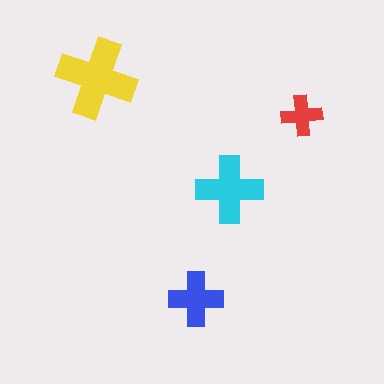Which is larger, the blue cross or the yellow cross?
The yellow one.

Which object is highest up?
The yellow cross is topmost.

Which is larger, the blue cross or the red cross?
The blue one.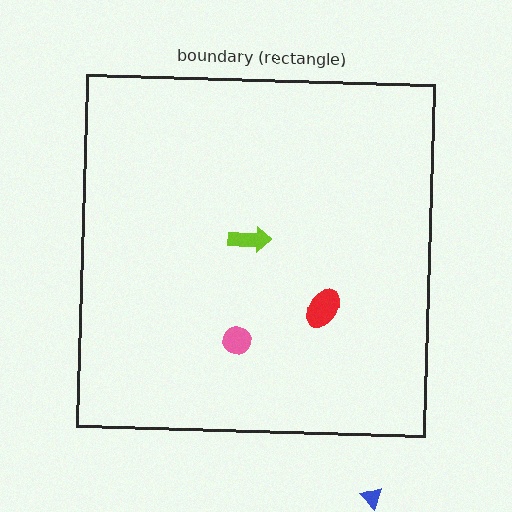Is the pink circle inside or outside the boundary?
Inside.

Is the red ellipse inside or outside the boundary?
Inside.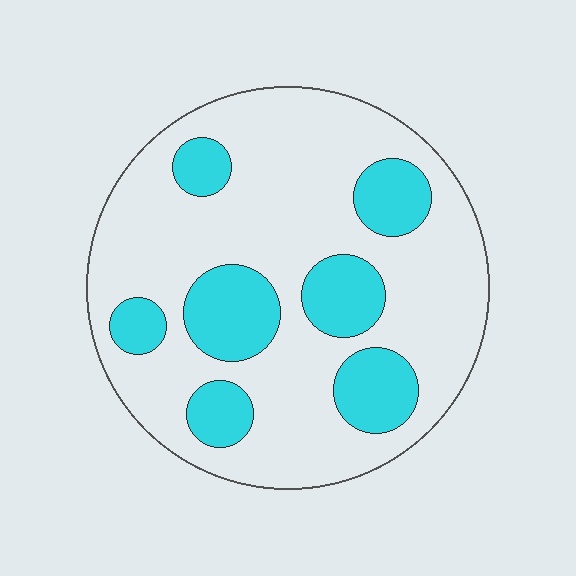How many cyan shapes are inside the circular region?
7.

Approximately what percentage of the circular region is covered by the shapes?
Approximately 25%.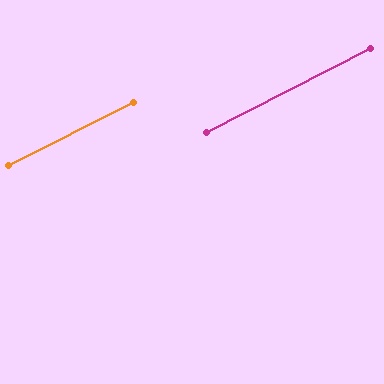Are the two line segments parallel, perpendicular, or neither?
Parallel — their directions differ by only 0.5°.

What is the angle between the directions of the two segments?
Approximately 1 degree.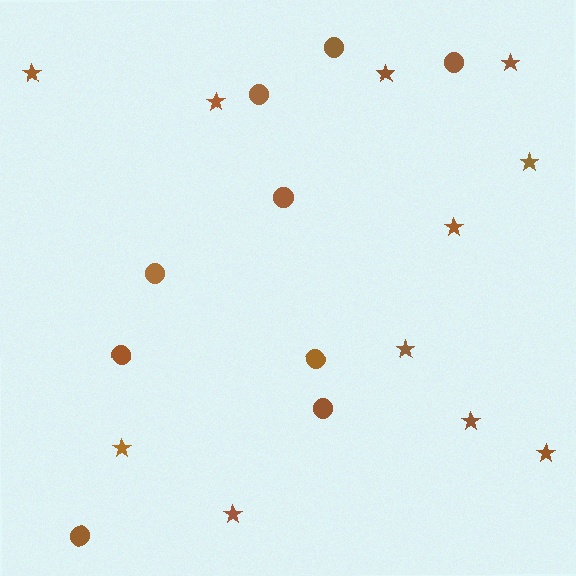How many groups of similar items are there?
There are 2 groups: one group of stars (11) and one group of circles (9).